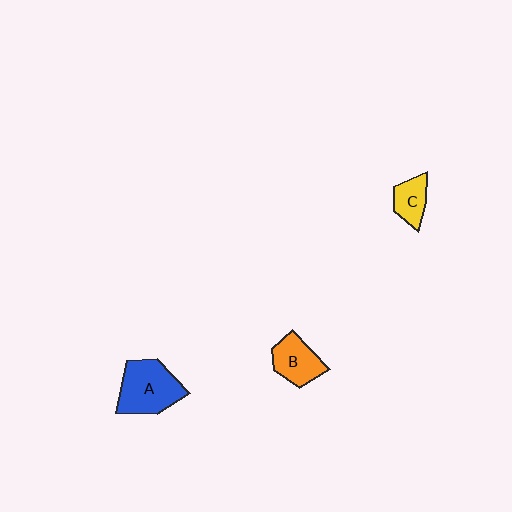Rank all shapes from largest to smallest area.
From largest to smallest: A (blue), B (orange), C (yellow).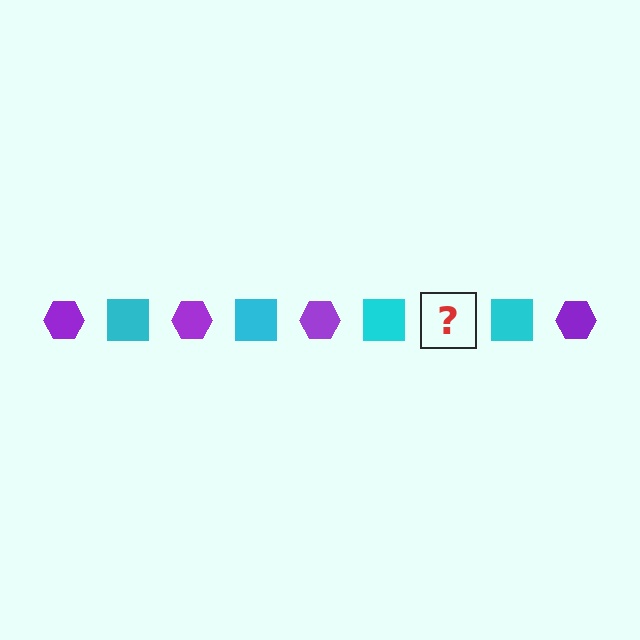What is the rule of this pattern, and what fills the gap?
The rule is that the pattern alternates between purple hexagon and cyan square. The gap should be filled with a purple hexagon.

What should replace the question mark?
The question mark should be replaced with a purple hexagon.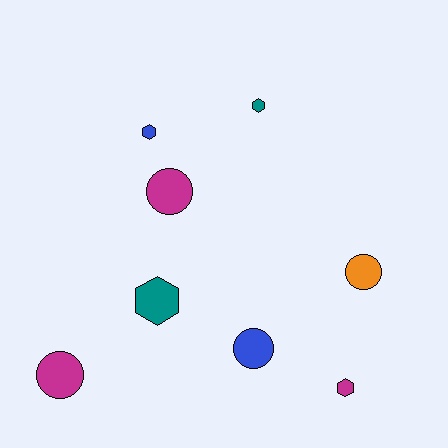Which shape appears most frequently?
Circle, with 4 objects.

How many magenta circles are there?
There are 2 magenta circles.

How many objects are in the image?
There are 8 objects.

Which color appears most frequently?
Magenta, with 3 objects.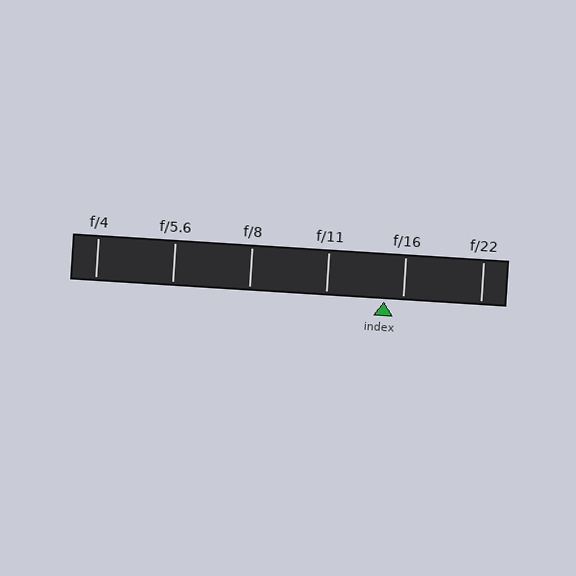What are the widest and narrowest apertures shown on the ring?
The widest aperture shown is f/4 and the narrowest is f/22.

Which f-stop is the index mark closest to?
The index mark is closest to f/16.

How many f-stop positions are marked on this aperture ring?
There are 6 f-stop positions marked.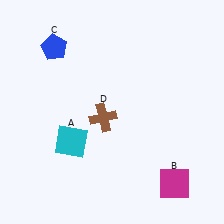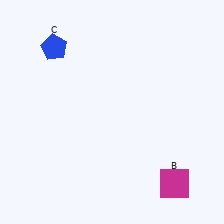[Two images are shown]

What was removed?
The brown cross (D), the cyan square (A) were removed in Image 2.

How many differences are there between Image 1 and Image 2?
There are 2 differences between the two images.